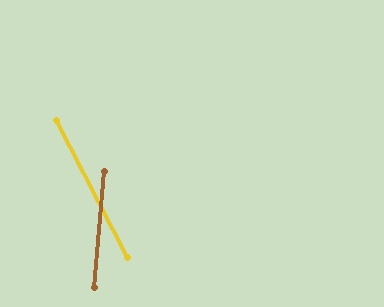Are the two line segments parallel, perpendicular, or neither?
Neither parallel nor perpendicular — they differ by about 32°.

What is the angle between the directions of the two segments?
Approximately 32 degrees.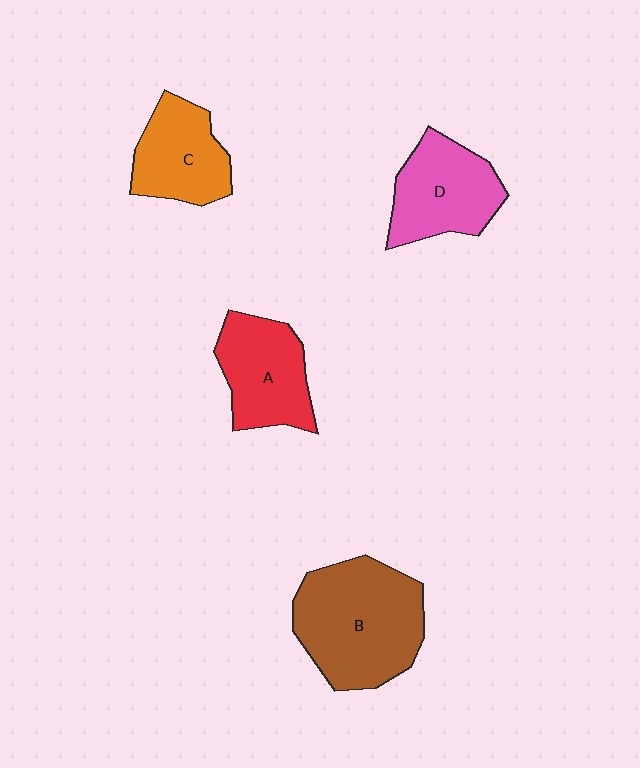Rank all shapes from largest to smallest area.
From largest to smallest: B (brown), D (pink), A (red), C (orange).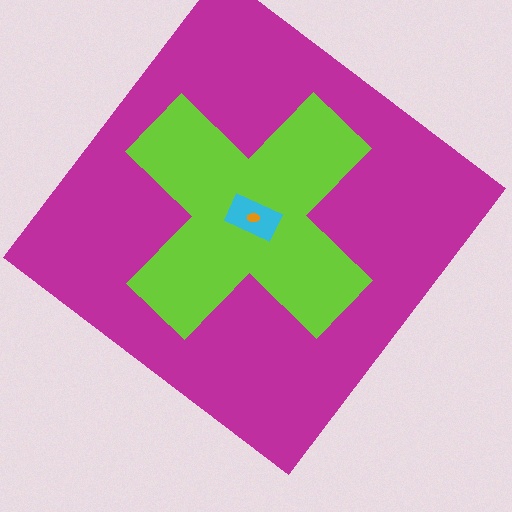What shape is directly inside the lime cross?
The cyan rectangle.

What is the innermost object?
The orange ellipse.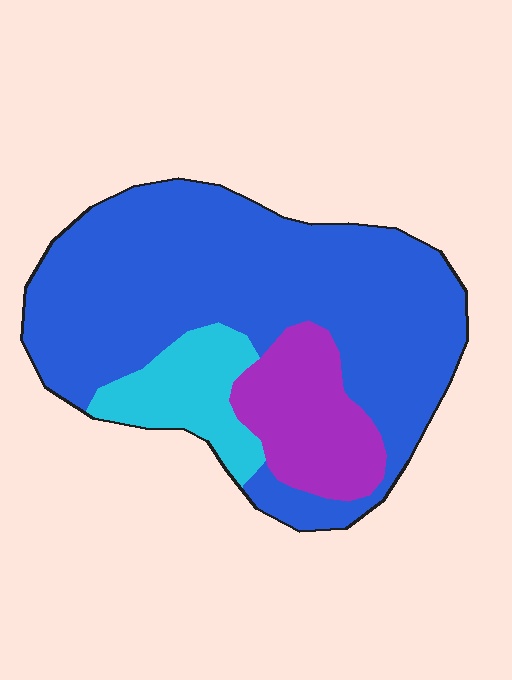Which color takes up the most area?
Blue, at roughly 70%.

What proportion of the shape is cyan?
Cyan takes up about one eighth (1/8) of the shape.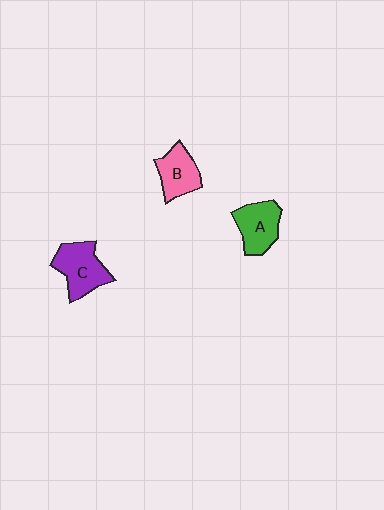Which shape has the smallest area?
Shape B (pink).